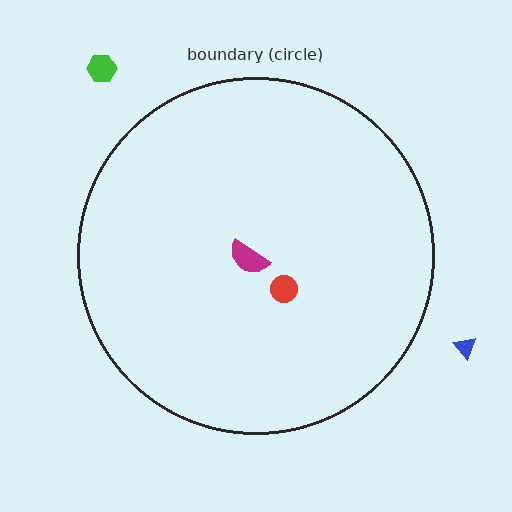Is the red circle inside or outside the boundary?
Inside.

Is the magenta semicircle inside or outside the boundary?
Inside.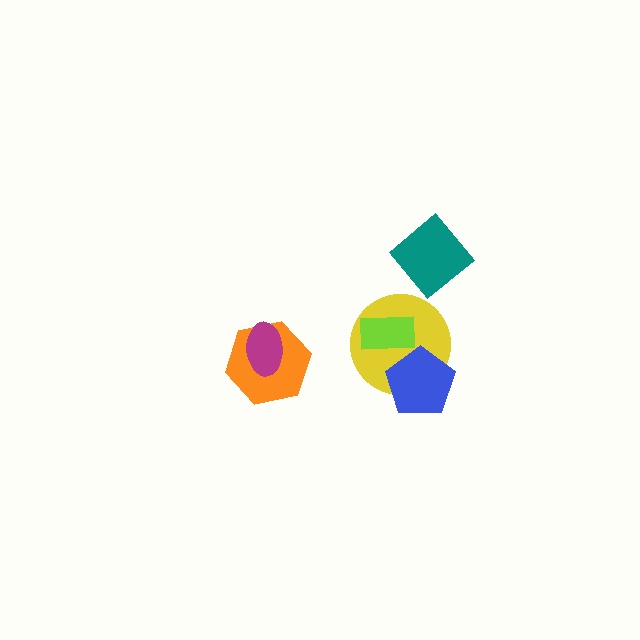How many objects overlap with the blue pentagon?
1 object overlaps with the blue pentagon.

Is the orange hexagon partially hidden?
Yes, it is partially covered by another shape.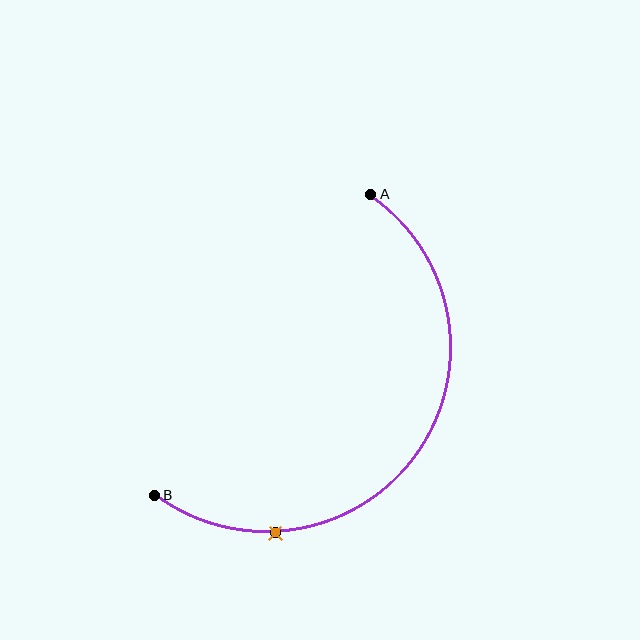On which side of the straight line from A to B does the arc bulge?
The arc bulges below and to the right of the straight line connecting A and B.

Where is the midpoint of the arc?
The arc midpoint is the point on the curve farthest from the straight line joining A and B. It sits below and to the right of that line.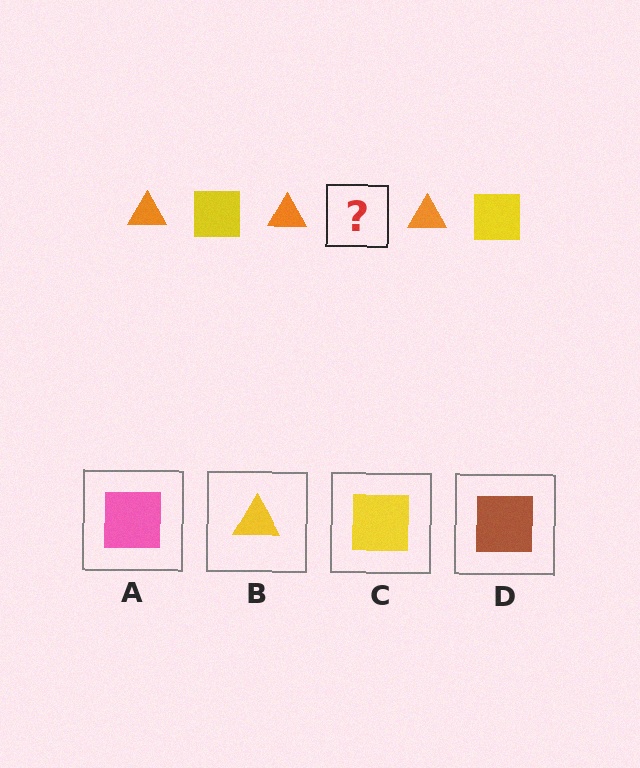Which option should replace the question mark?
Option C.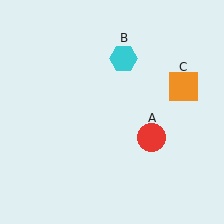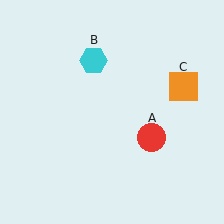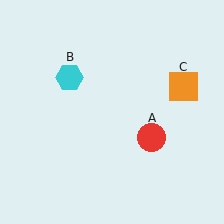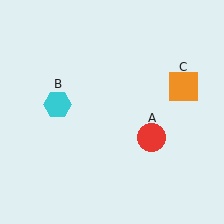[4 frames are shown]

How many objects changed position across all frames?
1 object changed position: cyan hexagon (object B).